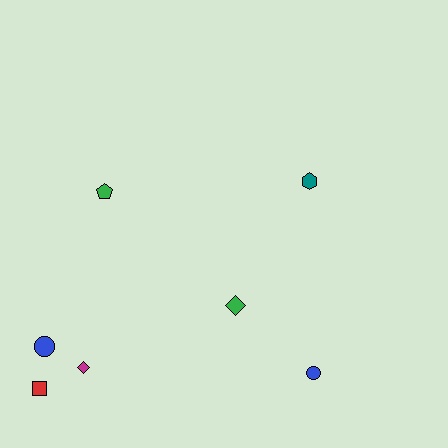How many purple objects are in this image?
There are no purple objects.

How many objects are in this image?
There are 7 objects.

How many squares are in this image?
There is 1 square.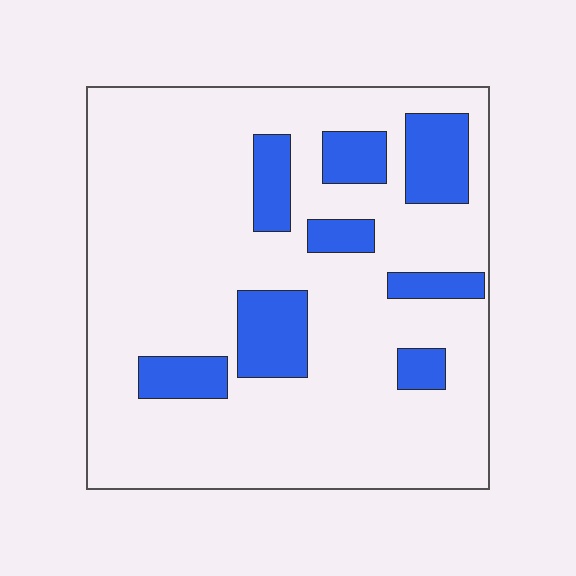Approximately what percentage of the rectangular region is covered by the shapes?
Approximately 20%.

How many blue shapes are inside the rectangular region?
8.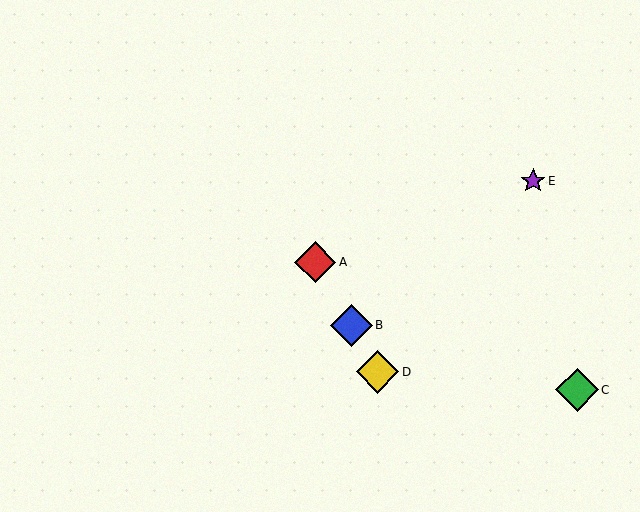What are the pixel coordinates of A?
Object A is at (315, 262).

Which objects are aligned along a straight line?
Objects A, B, D are aligned along a straight line.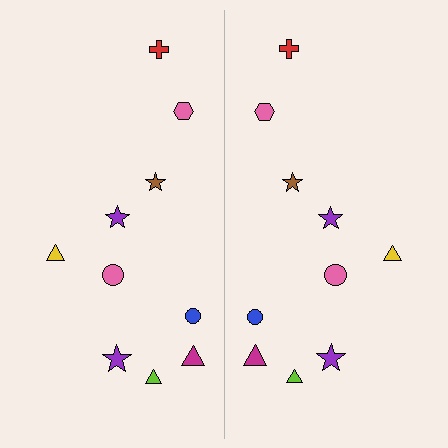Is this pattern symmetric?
Yes, this pattern has bilateral (reflection) symmetry.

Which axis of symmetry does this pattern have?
The pattern has a vertical axis of symmetry running through the center of the image.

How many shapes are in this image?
There are 20 shapes in this image.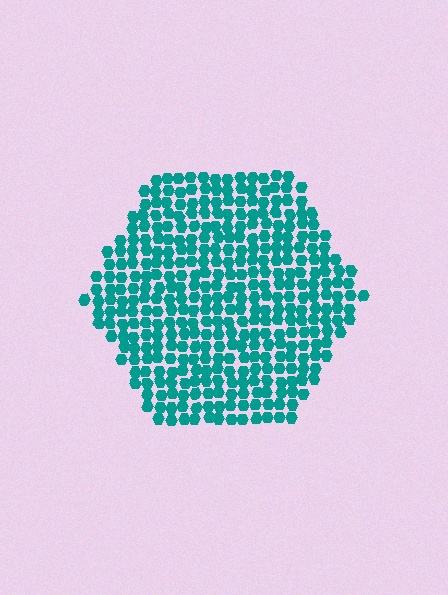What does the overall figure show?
The overall figure shows a hexagon.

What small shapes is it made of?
It is made of small hexagons.